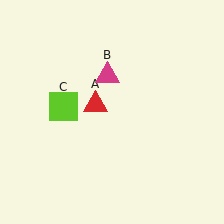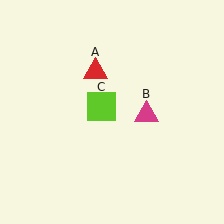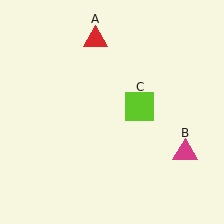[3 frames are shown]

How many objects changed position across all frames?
3 objects changed position: red triangle (object A), magenta triangle (object B), lime square (object C).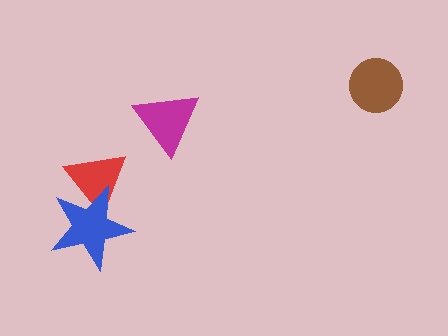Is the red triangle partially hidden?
Yes, it is partially covered by another shape.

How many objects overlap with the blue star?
1 object overlaps with the blue star.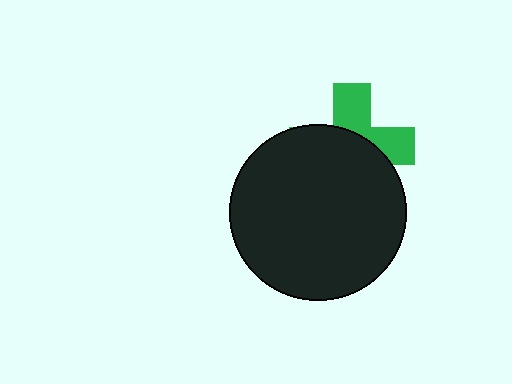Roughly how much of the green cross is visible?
A small part of it is visible (roughly 40%).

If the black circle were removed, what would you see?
You would see the complete green cross.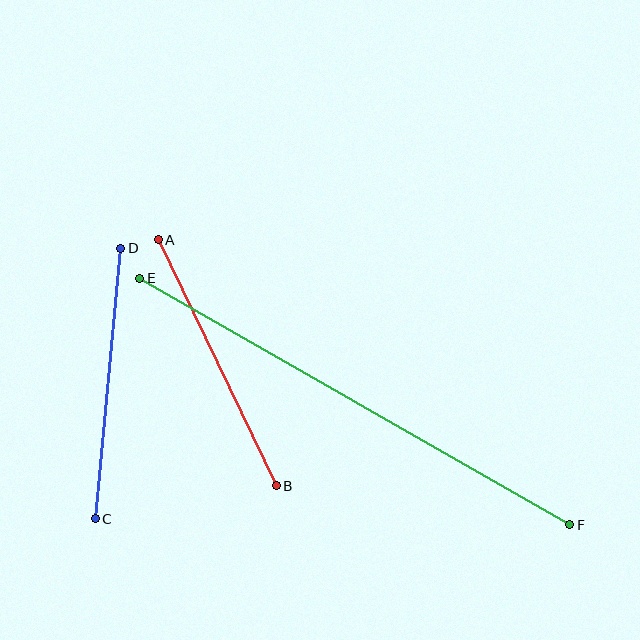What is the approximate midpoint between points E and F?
The midpoint is at approximately (355, 401) pixels.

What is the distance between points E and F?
The distance is approximately 495 pixels.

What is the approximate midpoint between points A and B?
The midpoint is at approximately (217, 363) pixels.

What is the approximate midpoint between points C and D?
The midpoint is at approximately (108, 384) pixels.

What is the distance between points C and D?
The distance is approximately 272 pixels.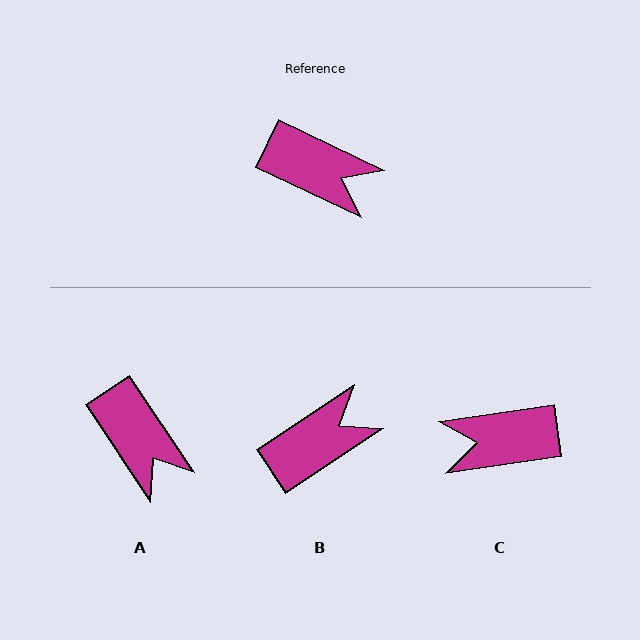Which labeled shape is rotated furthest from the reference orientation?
C, about 146 degrees away.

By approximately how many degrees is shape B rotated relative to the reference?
Approximately 59 degrees counter-clockwise.